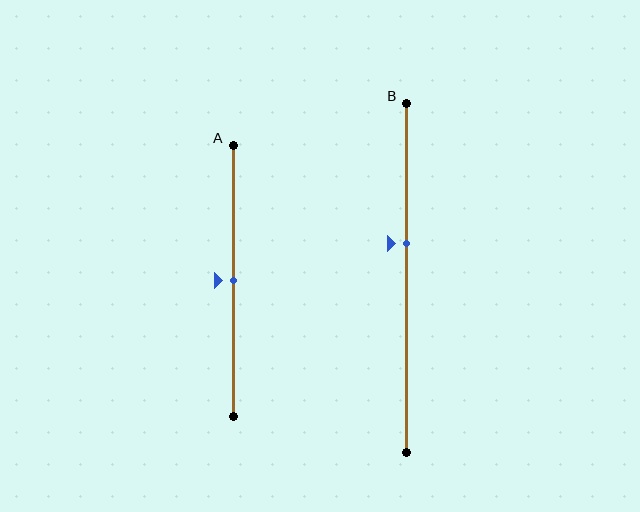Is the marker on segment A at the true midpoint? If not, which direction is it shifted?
Yes, the marker on segment A is at the true midpoint.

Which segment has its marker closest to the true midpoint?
Segment A has its marker closest to the true midpoint.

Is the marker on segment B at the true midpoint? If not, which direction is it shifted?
No, the marker on segment B is shifted upward by about 10% of the segment length.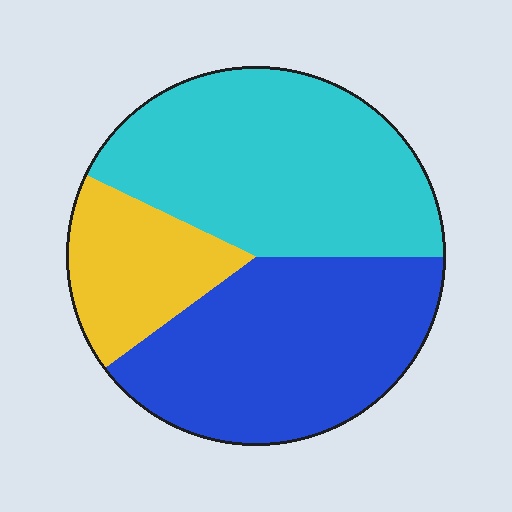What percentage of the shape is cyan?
Cyan takes up about two fifths (2/5) of the shape.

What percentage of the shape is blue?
Blue covers around 40% of the shape.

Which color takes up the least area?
Yellow, at roughly 15%.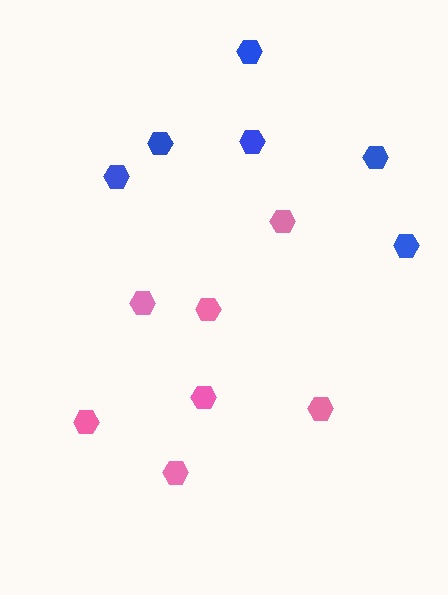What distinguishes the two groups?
There are 2 groups: one group of pink hexagons (7) and one group of blue hexagons (6).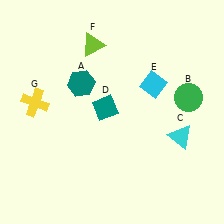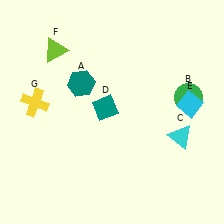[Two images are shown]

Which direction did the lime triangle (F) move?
The lime triangle (F) moved left.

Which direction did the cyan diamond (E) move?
The cyan diamond (E) moved right.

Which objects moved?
The objects that moved are: the cyan diamond (E), the lime triangle (F).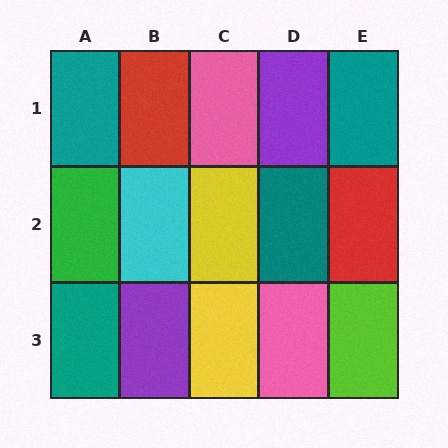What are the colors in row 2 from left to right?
Green, cyan, yellow, teal, red.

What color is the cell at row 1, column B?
Red.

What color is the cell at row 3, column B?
Purple.